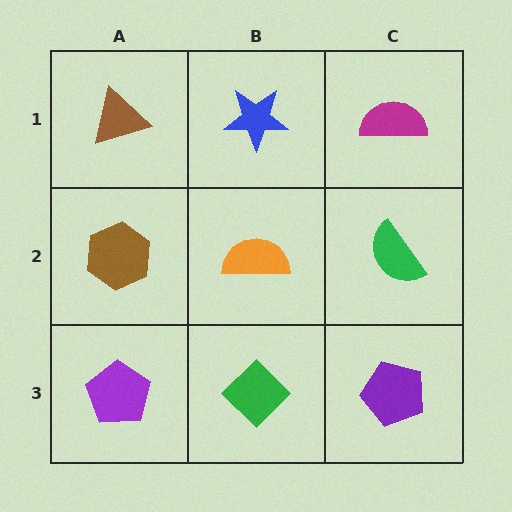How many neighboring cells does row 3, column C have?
2.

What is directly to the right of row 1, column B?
A magenta semicircle.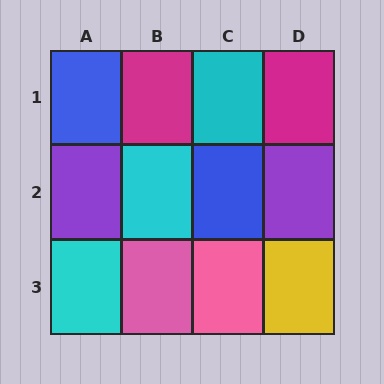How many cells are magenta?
2 cells are magenta.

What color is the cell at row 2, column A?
Purple.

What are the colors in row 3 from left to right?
Cyan, pink, pink, yellow.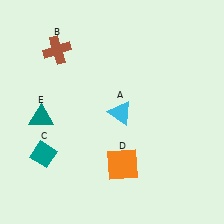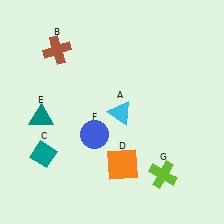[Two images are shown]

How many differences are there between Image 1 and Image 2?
There are 2 differences between the two images.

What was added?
A blue circle (F), a lime cross (G) were added in Image 2.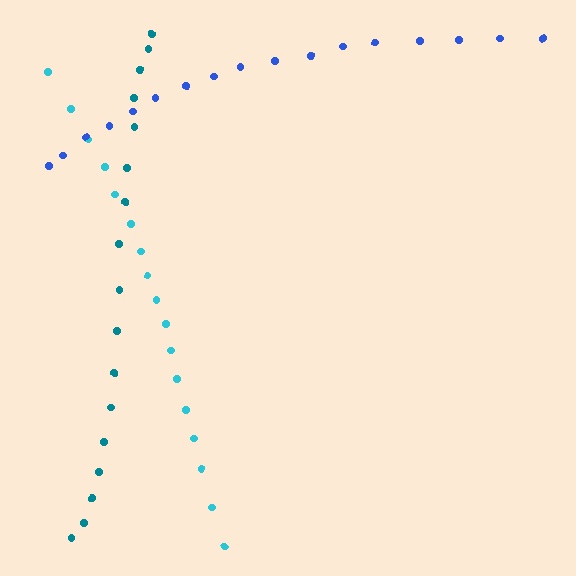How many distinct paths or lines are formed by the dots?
There are 3 distinct paths.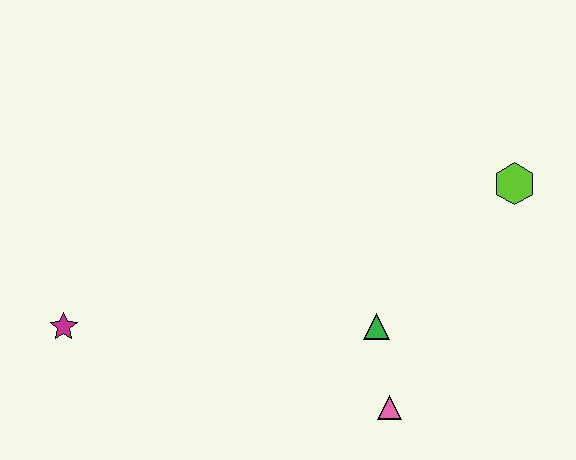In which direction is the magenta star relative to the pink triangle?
The magenta star is to the left of the pink triangle.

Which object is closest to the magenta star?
The green triangle is closest to the magenta star.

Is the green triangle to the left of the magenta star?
No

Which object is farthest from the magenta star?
The lime hexagon is farthest from the magenta star.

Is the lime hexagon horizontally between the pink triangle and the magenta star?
No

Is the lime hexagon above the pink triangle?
Yes